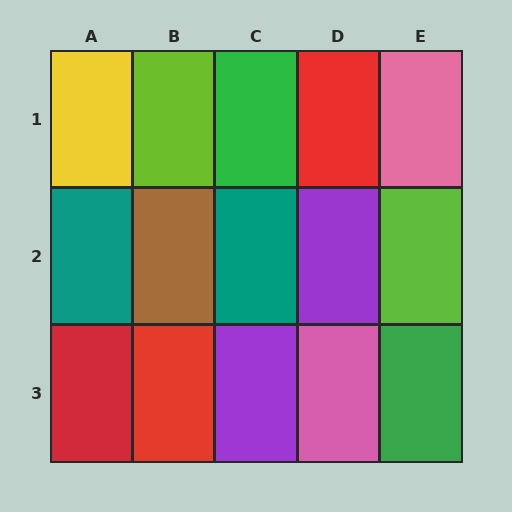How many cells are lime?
2 cells are lime.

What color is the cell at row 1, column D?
Red.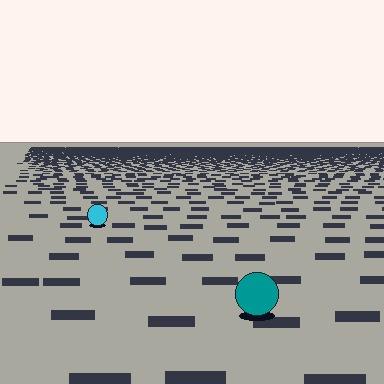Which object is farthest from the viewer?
The cyan circle is farthest from the viewer. It appears smaller and the ground texture around it is denser.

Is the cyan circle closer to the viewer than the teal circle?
No. The teal circle is closer — you can tell from the texture gradient: the ground texture is coarser near it.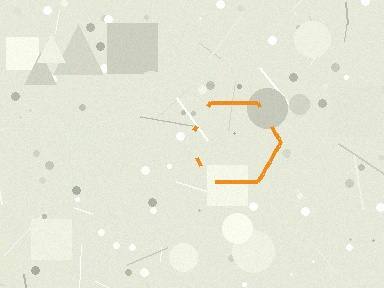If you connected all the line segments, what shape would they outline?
They would outline a hexagon.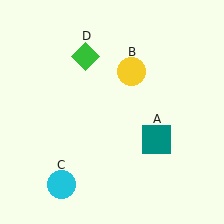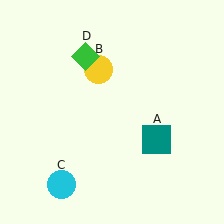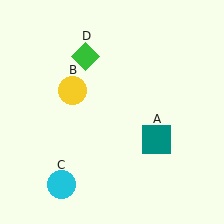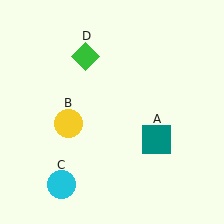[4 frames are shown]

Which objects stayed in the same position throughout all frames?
Teal square (object A) and cyan circle (object C) and green diamond (object D) remained stationary.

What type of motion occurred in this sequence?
The yellow circle (object B) rotated counterclockwise around the center of the scene.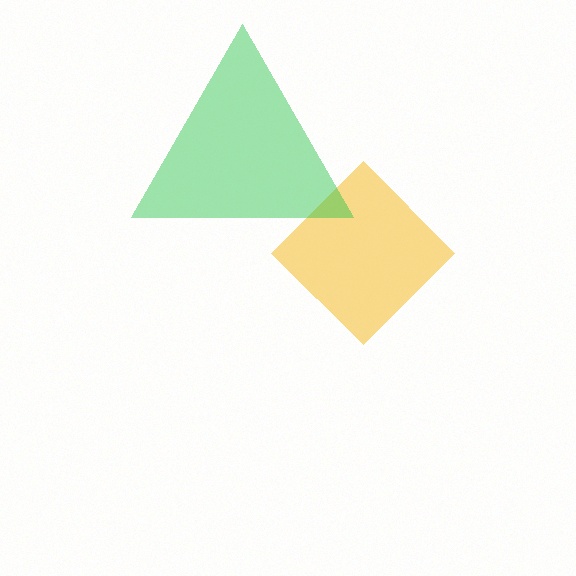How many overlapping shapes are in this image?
There are 2 overlapping shapes in the image.